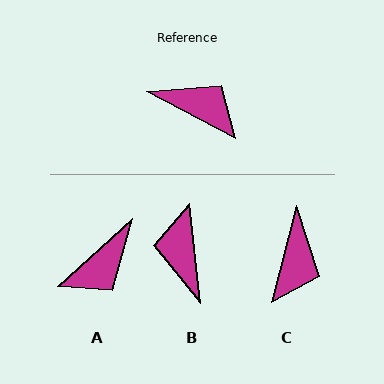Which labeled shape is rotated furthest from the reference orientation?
B, about 124 degrees away.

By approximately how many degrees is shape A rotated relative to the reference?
Approximately 110 degrees clockwise.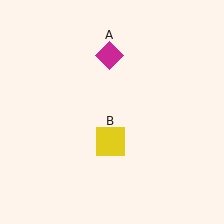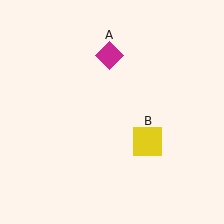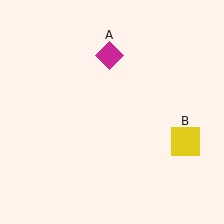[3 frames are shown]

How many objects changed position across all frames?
1 object changed position: yellow square (object B).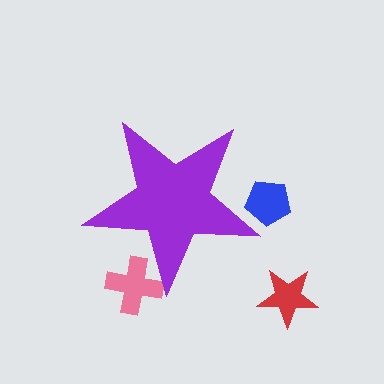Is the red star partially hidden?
No, the red star is fully visible.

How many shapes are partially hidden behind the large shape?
2 shapes are partially hidden.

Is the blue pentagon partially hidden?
Yes, the blue pentagon is partially hidden behind the purple star.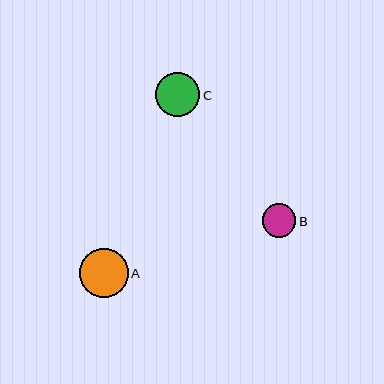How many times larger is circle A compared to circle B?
Circle A is approximately 1.4 times the size of circle B.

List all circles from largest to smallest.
From largest to smallest: A, C, B.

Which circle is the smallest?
Circle B is the smallest with a size of approximately 34 pixels.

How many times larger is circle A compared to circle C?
Circle A is approximately 1.1 times the size of circle C.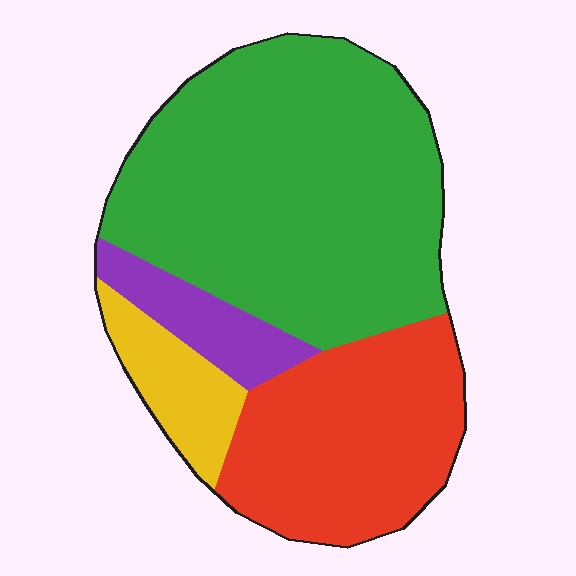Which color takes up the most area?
Green, at roughly 55%.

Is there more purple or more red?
Red.